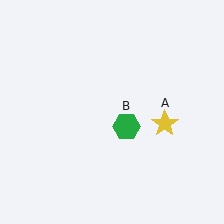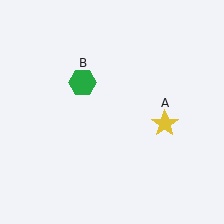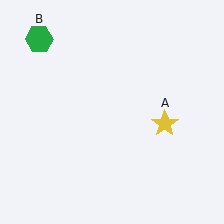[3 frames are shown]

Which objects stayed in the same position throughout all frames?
Yellow star (object A) remained stationary.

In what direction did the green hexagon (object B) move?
The green hexagon (object B) moved up and to the left.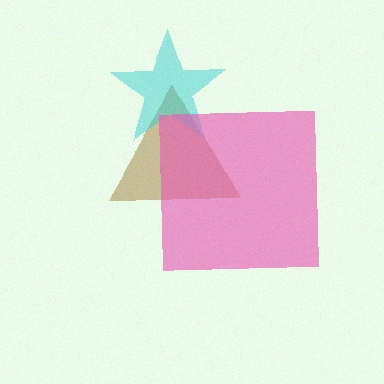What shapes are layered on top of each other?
The layered shapes are: a brown triangle, a cyan star, a pink square.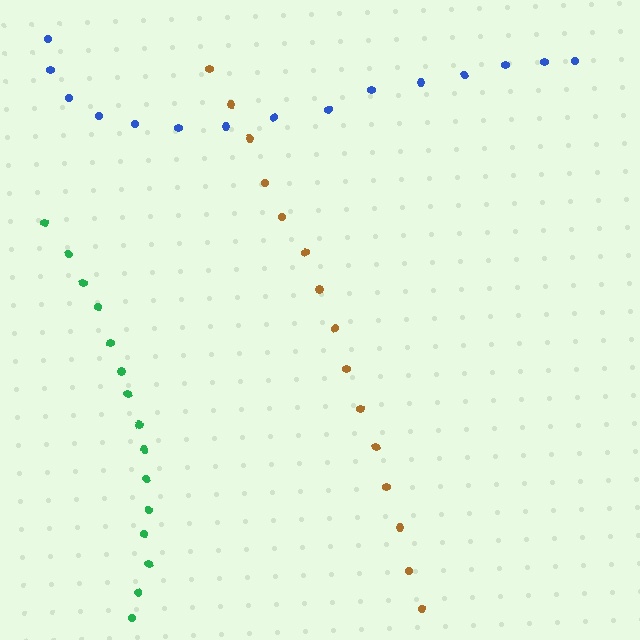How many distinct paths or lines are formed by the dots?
There are 3 distinct paths.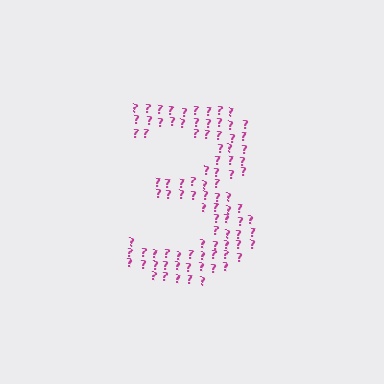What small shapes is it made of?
It is made of small question marks.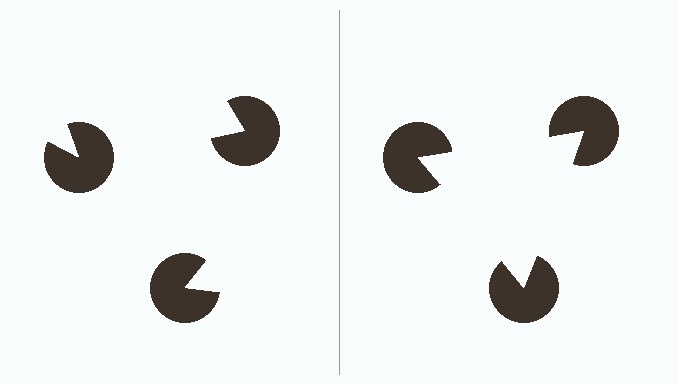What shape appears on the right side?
An illusory triangle.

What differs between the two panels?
The pac-man discs are positioned identically on both sides; only the wedge orientations differ. On the right they align to a triangle; on the left they are misaligned.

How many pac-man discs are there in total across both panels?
6 — 3 on each side.